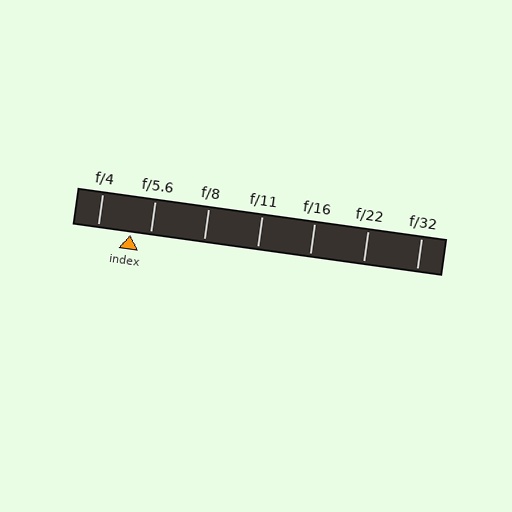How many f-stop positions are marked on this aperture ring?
There are 7 f-stop positions marked.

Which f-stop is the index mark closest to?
The index mark is closest to f/5.6.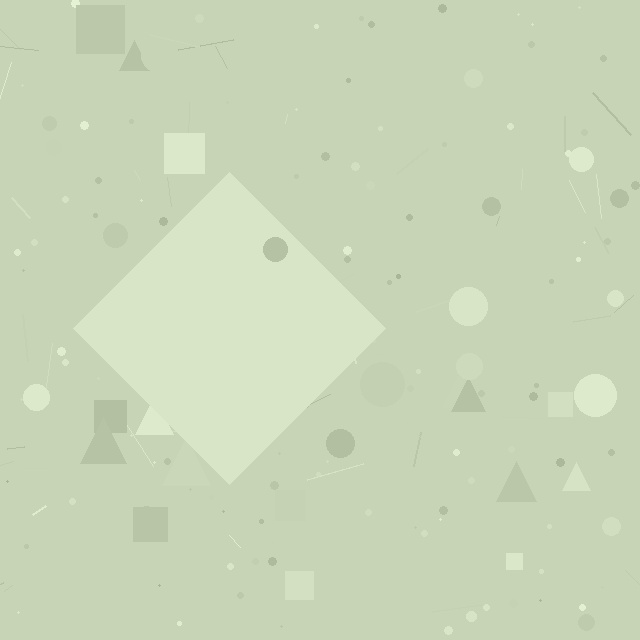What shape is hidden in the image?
A diamond is hidden in the image.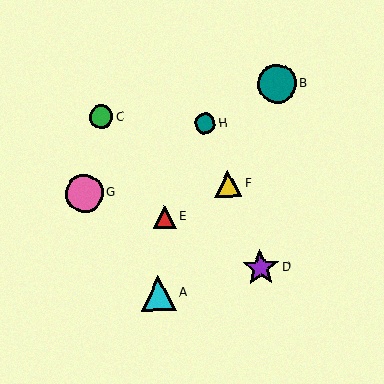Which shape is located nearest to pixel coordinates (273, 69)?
The teal circle (labeled B) at (277, 84) is nearest to that location.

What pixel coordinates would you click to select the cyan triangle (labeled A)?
Click at (158, 293) to select the cyan triangle A.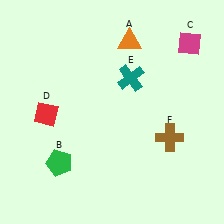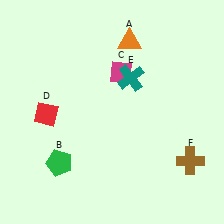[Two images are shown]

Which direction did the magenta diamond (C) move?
The magenta diamond (C) moved left.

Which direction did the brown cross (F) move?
The brown cross (F) moved down.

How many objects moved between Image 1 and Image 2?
2 objects moved between the two images.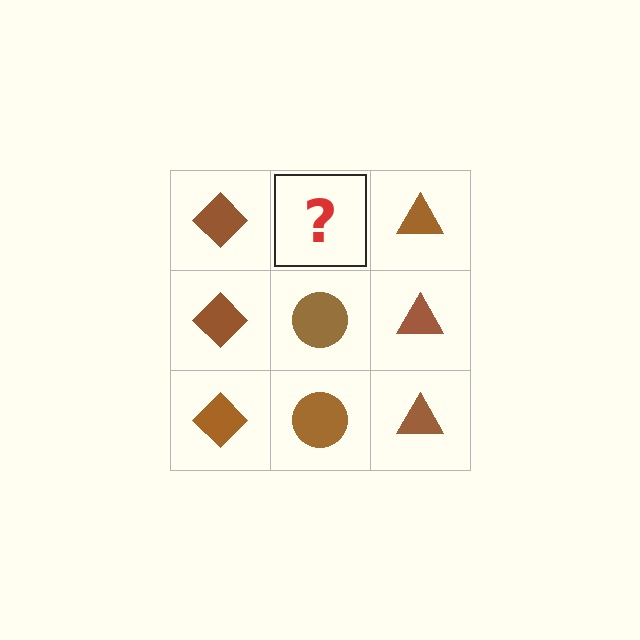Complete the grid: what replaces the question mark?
The question mark should be replaced with a brown circle.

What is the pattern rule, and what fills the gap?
The rule is that each column has a consistent shape. The gap should be filled with a brown circle.